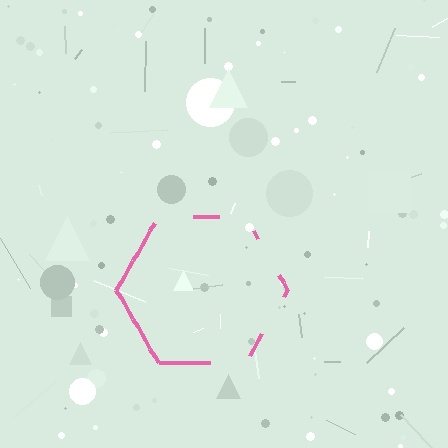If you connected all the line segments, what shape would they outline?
They would outline a hexagon.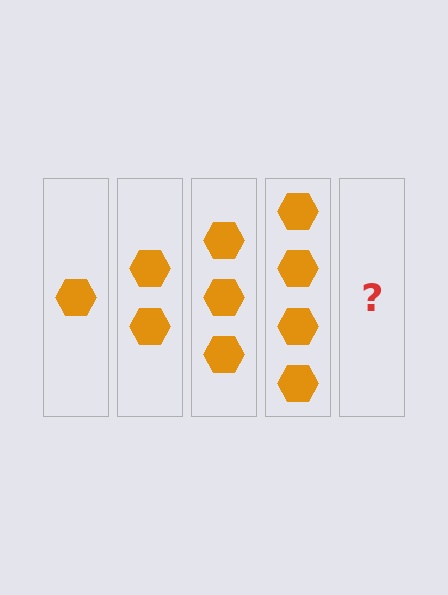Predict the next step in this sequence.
The next step is 5 hexagons.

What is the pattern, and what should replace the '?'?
The pattern is that each step adds one more hexagon. The '?' should be 5 hexagons.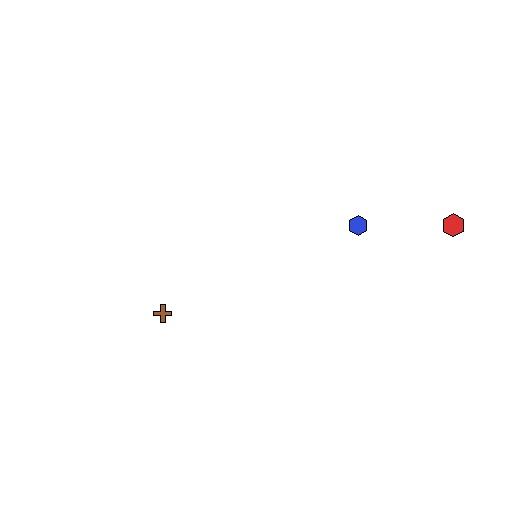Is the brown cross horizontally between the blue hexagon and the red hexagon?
No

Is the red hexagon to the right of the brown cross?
Yes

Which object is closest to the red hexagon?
The blue hexagon is closest to the red hexagon.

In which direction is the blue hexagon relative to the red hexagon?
The blue hexagon is to the left of the red hexagon.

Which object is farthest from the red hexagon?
The brown cross is farthest from the red hexagon.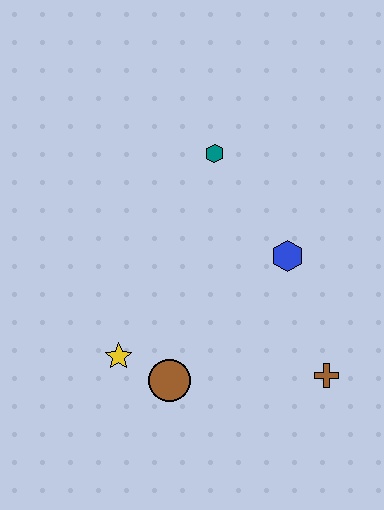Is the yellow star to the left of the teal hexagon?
Yes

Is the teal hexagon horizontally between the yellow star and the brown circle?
No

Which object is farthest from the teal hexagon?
The brown cross is farthest from the teal hexagon.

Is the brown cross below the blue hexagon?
Yes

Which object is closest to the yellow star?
The brown circle is closest to the yellow star.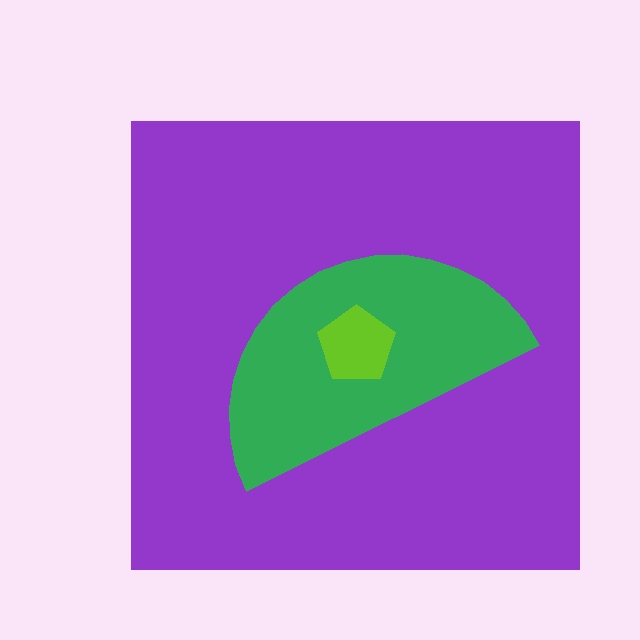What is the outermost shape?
The purple square.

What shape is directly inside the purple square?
The green semicircle.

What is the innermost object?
The lime pentagon.